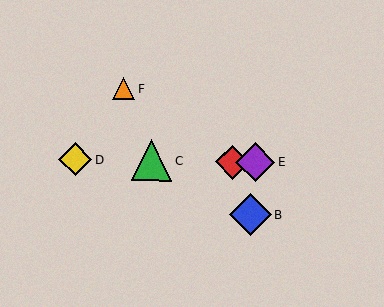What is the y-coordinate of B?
Object B is at y≈215.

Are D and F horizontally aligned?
No, D is at y≈159 and F is at y≈89.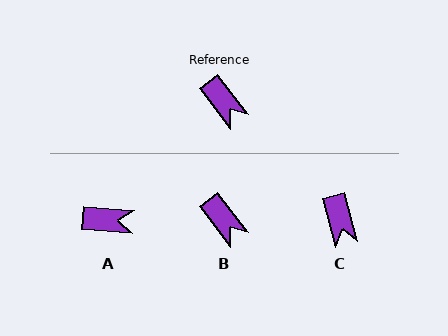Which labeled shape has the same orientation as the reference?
B.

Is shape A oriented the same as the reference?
No, it is off by about 47 degrees.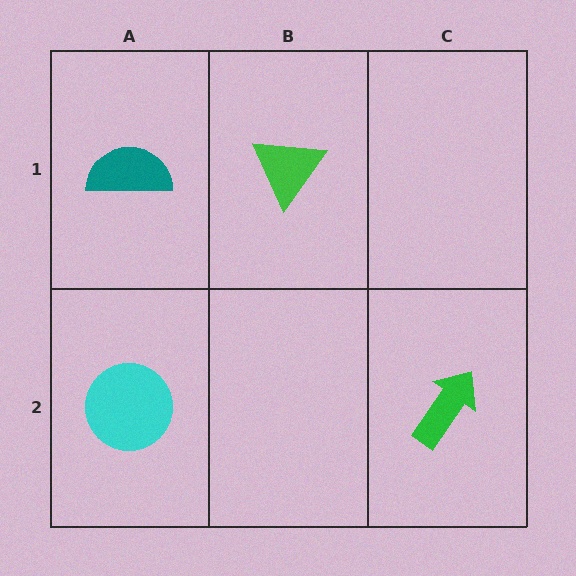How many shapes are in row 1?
2 shapes.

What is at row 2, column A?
A cyan circle.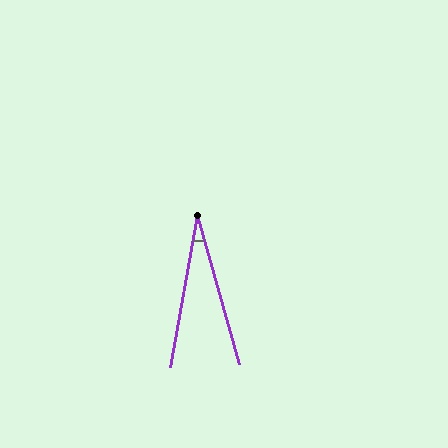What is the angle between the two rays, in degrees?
Approximately 26 degrees.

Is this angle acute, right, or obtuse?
It is acute.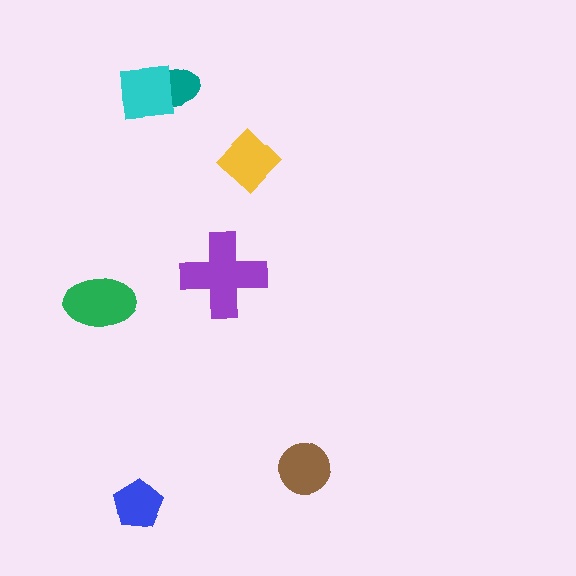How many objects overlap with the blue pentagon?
0 objects overlap with the blue pentagon.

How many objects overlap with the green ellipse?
0 objects overlap with the green ellipse.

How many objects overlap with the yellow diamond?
0 objects overlap with the yellow diamond.